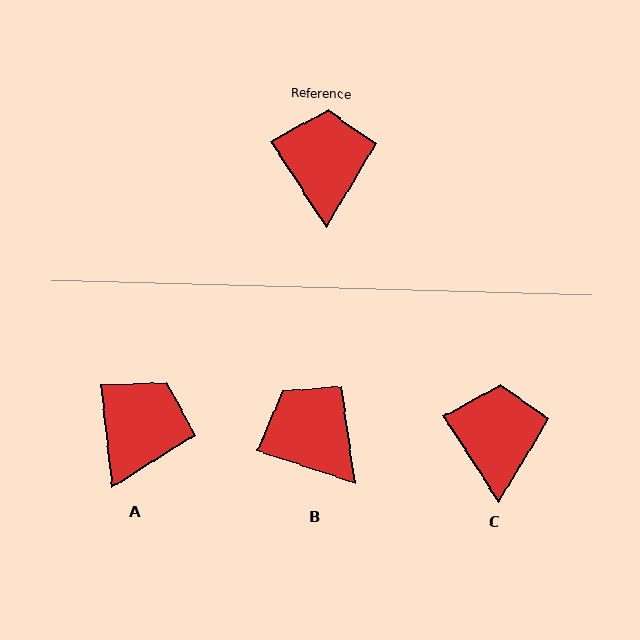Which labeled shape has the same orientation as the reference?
C.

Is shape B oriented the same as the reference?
No, it is off by about 39 degrees.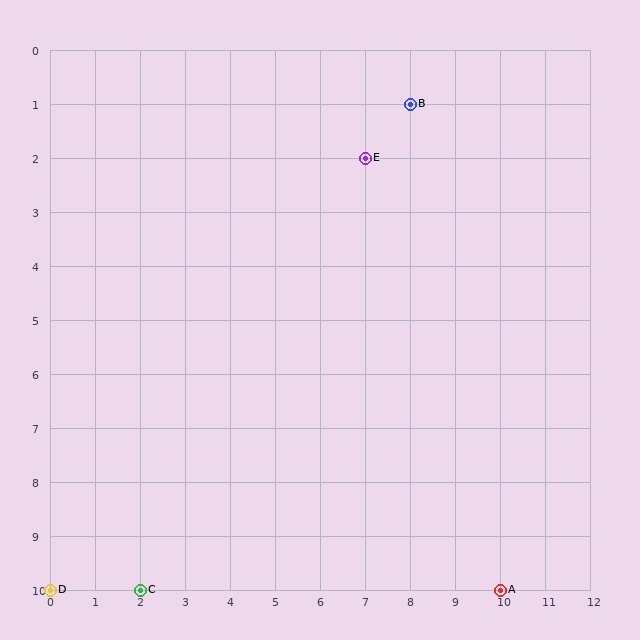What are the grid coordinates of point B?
Point B is at grid coordinates (8, 1).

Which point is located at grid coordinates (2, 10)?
Point C is at (2, 10).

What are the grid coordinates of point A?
Point A is at grid coordinates (10, 10).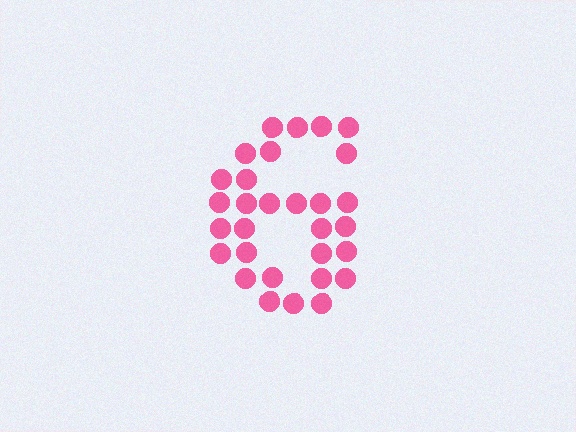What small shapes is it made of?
It is made of small circles.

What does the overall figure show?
The overall figure shows the digit 6.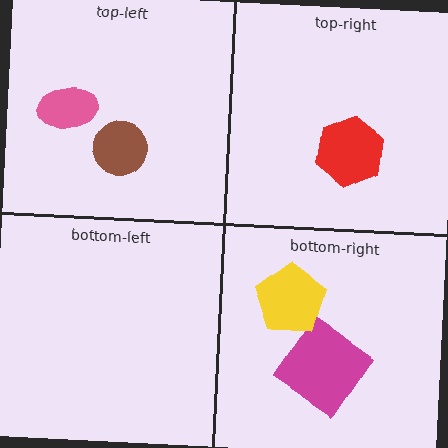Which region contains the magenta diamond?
The bottom-right region.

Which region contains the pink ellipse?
The top-left region.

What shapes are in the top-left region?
The brown circle, the pink ellipse.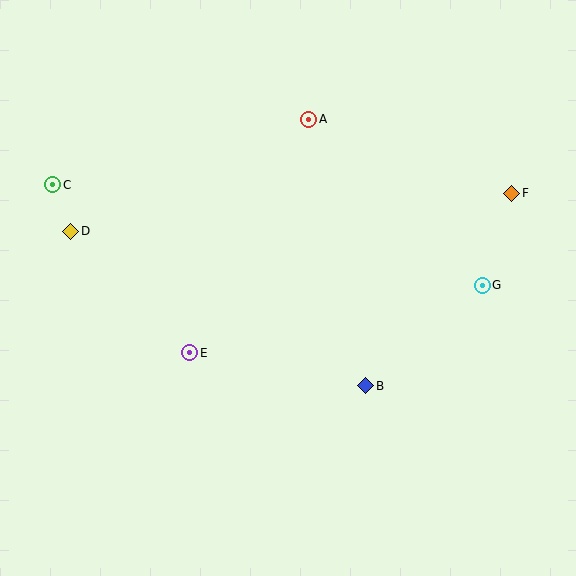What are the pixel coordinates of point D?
Point D is at (71, 231).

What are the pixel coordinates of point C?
Point C is at (53, 185).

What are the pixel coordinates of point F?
Point F is at (512, 193).